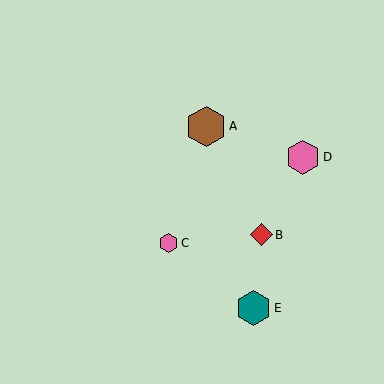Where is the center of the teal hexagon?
The center of the teal hexagon is at (253, 308).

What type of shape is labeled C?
Shape C is a pink hexagon.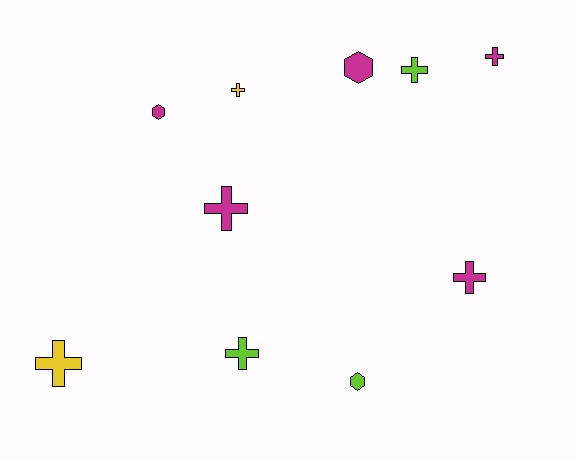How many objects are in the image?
There are 10 objects.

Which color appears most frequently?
Magenta, with 5 objects.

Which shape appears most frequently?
Cross, with 7 objects.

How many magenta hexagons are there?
There are 2 magenta hexagons.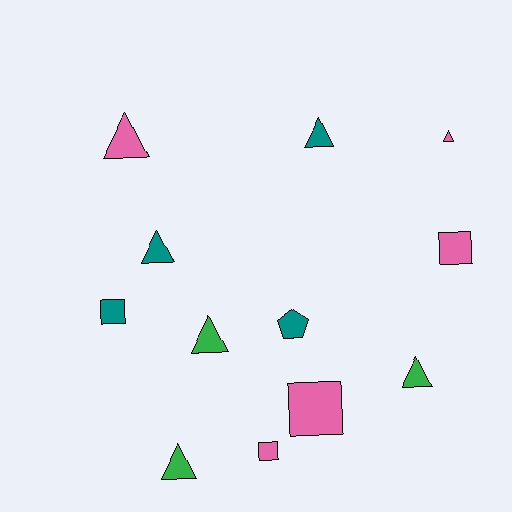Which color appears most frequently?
Pink, with 5 objects.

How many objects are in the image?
There are 12 objects.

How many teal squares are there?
There is 1 teal square.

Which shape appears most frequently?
Triangle, with 7 objects.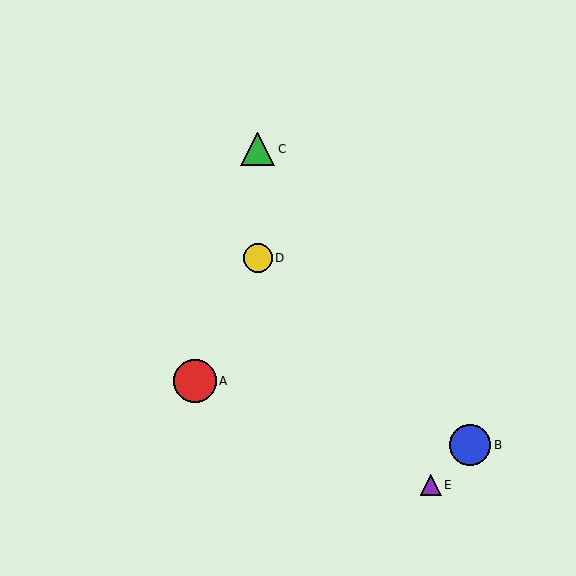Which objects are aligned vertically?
Objects C, D are aligned vertically.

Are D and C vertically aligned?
Yes, both are at x≈258.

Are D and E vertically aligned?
No, D is at x≈258 and E is at x≈431.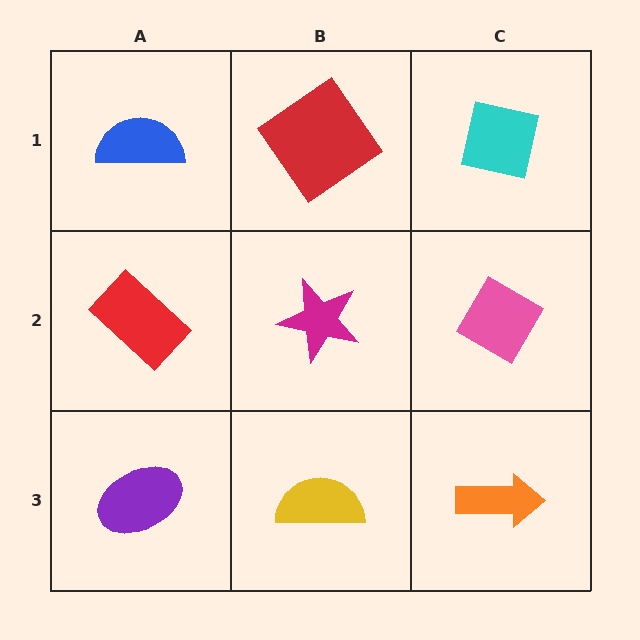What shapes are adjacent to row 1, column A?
A red rectangle (row 2, column A), a red diamond (row 1, column B).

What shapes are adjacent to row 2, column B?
A red diamond (row 1, column B), a yellow semicircle (row 3, column B), a red rectangle (row 2, column A), a pink diamond (row 2, column C).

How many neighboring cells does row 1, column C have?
2.